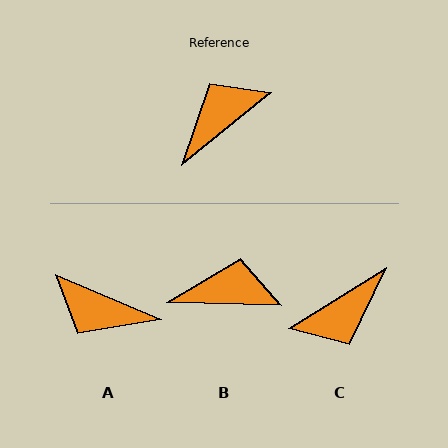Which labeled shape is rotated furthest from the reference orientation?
C, about 173 degrees away.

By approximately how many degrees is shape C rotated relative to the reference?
Approximately 173 degrees counter-clockwise.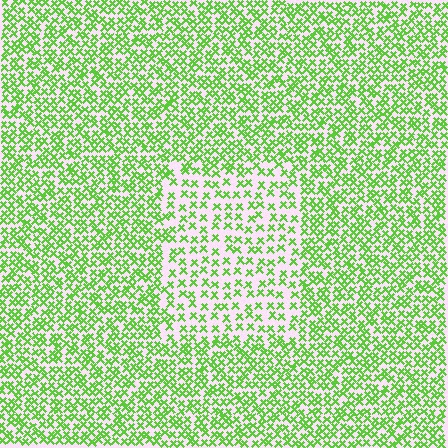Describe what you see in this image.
The image contains small lime elements arranged at two different densities. A rectangle-shaped region is visible where the elements are less densely packed than the surrounding area.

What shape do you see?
I see a rectangle.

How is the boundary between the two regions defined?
The boundary is defined by a change in element density (approximately 1.9x ratio). All elements are the same color, size, and shape.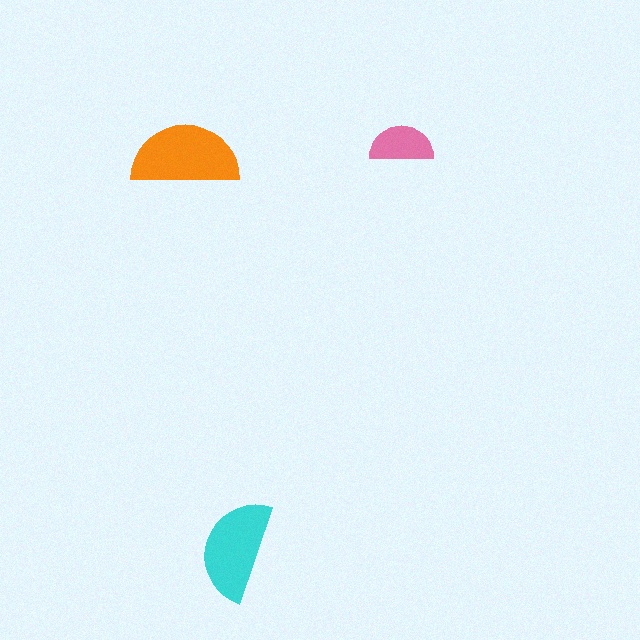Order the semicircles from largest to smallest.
the orange one, the cyan one, the pink one.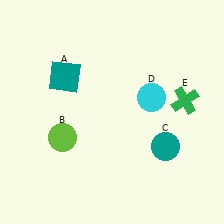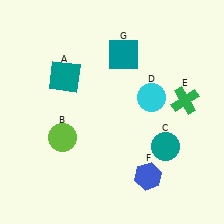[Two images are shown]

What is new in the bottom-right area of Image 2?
A blue hexagon (F) was added in the bottom-right area of Image 2.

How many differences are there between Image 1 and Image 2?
There are 2 differences between the two images.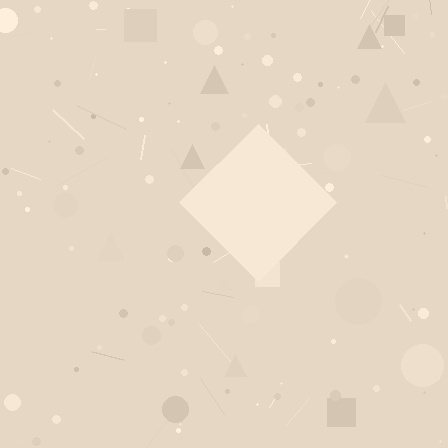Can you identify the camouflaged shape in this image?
The camouflaged shape is a diamond.